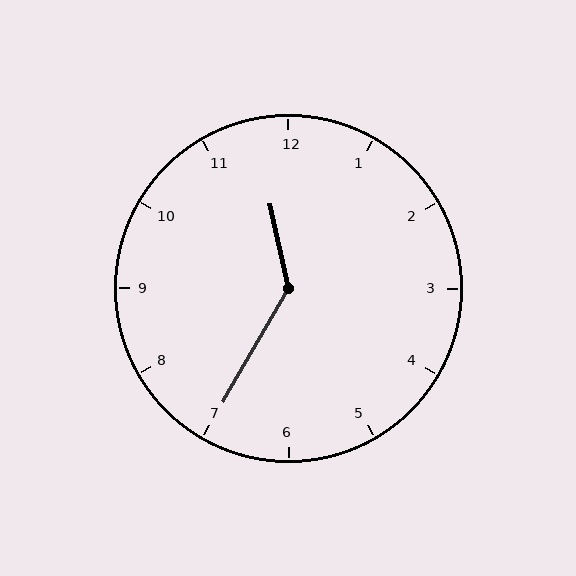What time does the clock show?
11:35.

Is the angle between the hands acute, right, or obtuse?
It is obtuse.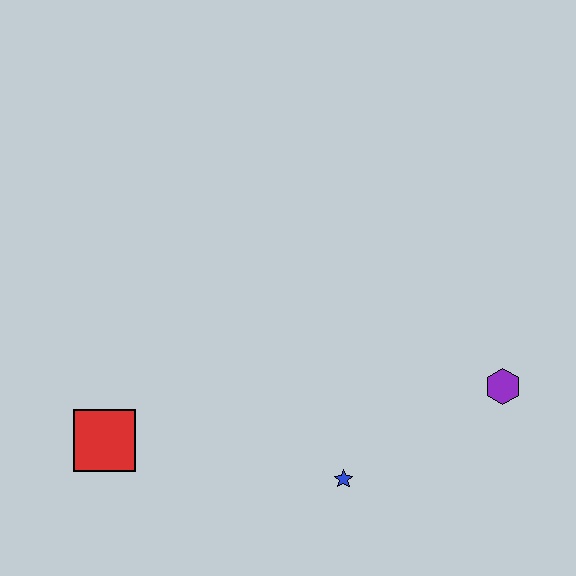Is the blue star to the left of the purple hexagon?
Yes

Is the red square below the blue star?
No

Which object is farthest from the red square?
The purple hexagon is farthest from the red square.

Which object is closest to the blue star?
The purple hexagon is closest to the blue star.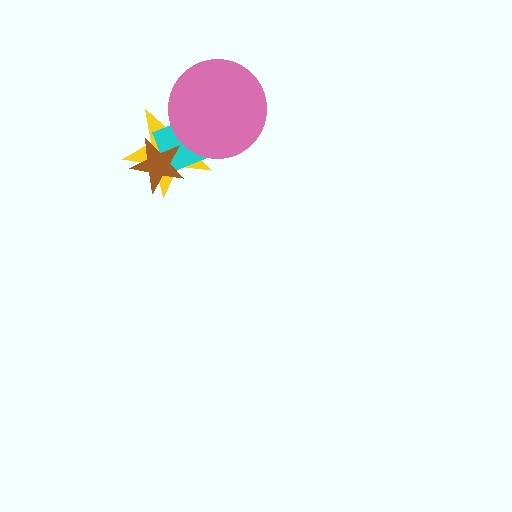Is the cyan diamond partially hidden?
Yes, it is partially covered by another shape.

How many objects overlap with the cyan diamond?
3 objects overlap with the cyan diamond.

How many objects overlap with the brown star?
2 objects overlap with the brown star.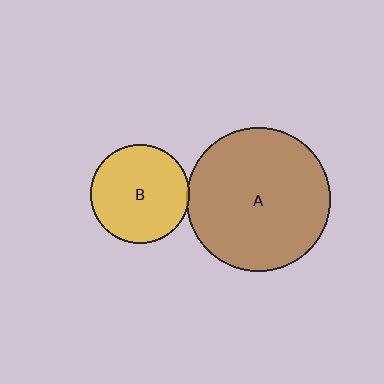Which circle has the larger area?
Circle A (brown).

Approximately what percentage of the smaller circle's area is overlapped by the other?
Approximately 5%.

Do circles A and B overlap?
Yes.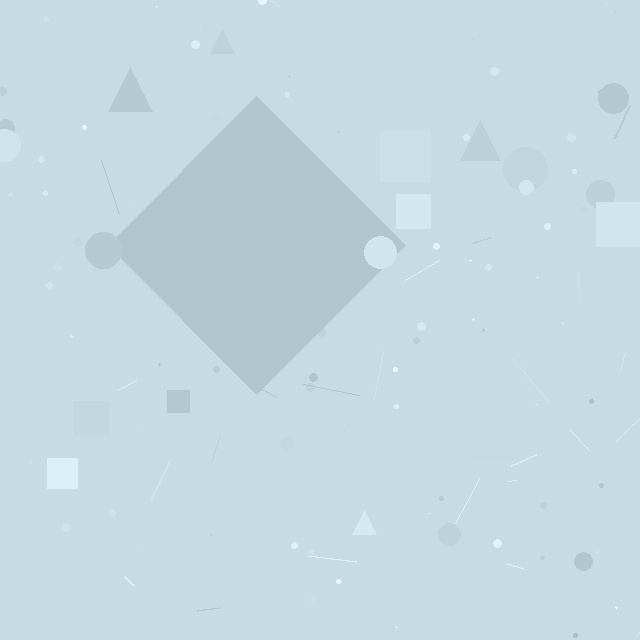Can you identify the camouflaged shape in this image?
The camouflaged shape is a diamond.